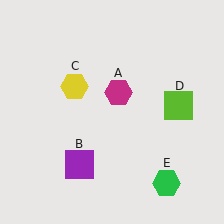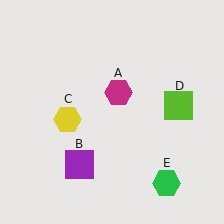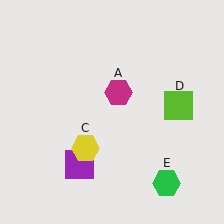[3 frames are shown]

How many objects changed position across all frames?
1 object changed position: yellow hexagon (object C).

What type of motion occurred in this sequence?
The yellow hexagon (object C) rotated counterclockwise around the center of the scene.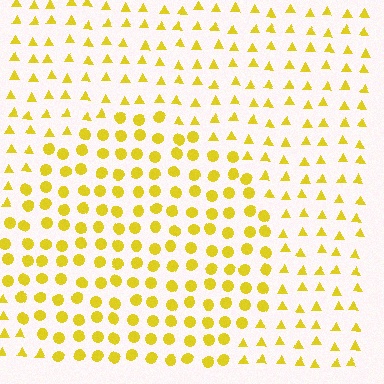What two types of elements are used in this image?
The image uses circles inside the circle region and triangles outside it.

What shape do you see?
I see a circle.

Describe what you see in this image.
The image is filled with small yellow elements arranged in a uniform grid. A circle-shaped region contains circles, while the surrounding area contains triangles. The boundary is defined purely by the change in element shape.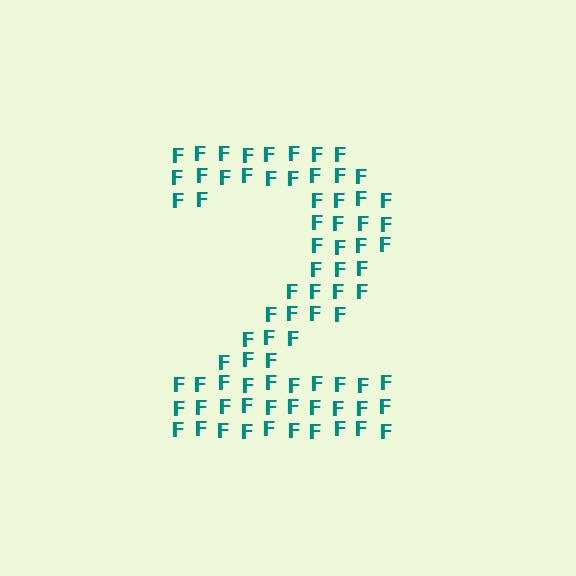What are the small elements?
The small elements are letter F's.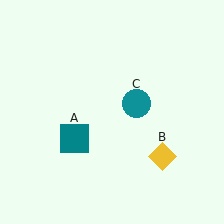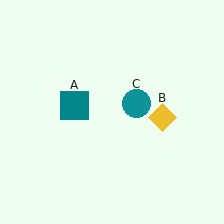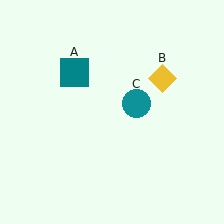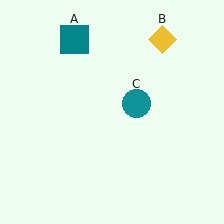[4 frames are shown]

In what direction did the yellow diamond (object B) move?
The yellow diamond (object B) moved up.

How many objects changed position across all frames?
2 objects changed position: teal square (object A), yellow diamond (object B).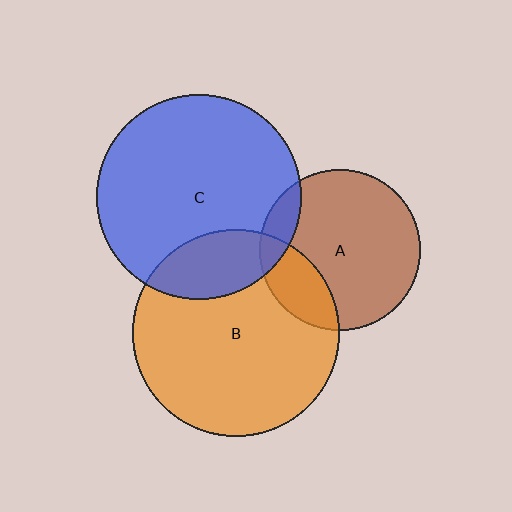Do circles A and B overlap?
Yes.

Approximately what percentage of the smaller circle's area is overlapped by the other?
Approximately 20%.